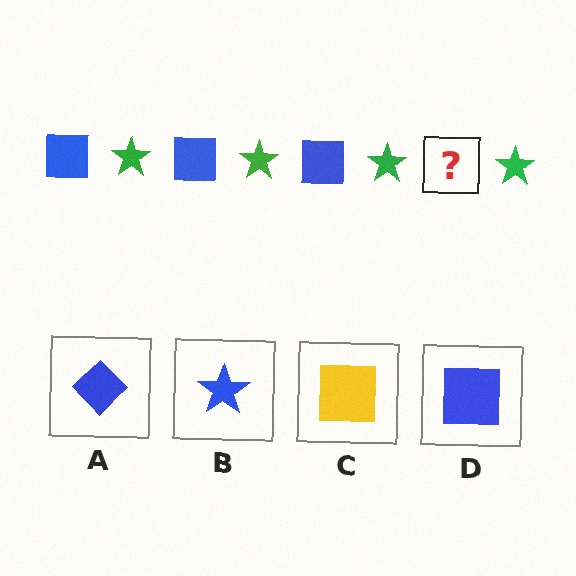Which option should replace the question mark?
Option D.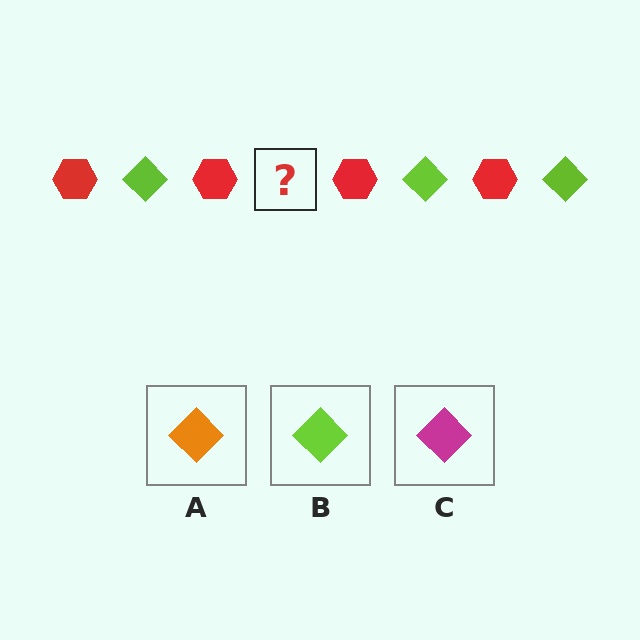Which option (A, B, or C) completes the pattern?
B.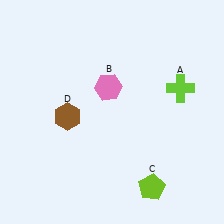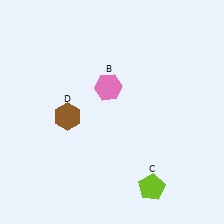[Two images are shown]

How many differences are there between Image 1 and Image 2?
There is 1 difference between the two images.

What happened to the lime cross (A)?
The lime cross (A) was removed in Image 2. It was in the top-right area of Image 1.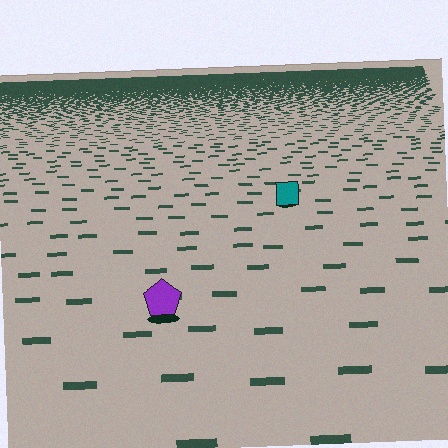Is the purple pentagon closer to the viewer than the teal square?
Yes. The purple pentagon is closer — you can tell from the texture gradient: the ground texture is coarser near it.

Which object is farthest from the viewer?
The teal square is farthest from the viewer. It appears smaller and the ground texture around it is denser.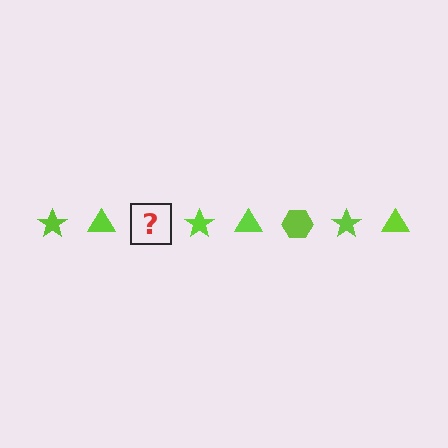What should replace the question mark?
The question mark should be replaced with a lime hexagon.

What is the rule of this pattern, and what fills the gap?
The rule is that the pattern cycles through star, triangle, hexagon shapes in lime. The gap should be filled with a lime hexagon.